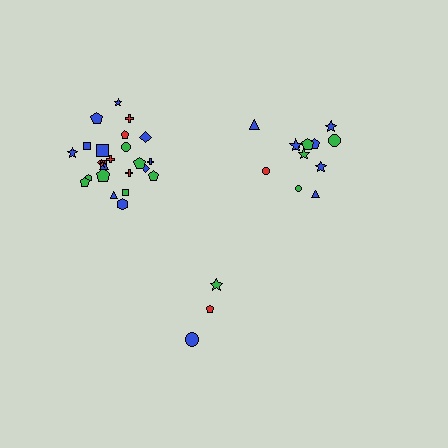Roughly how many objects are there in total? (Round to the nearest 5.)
Roughly 40 objects in total.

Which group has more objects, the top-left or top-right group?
The top-left group.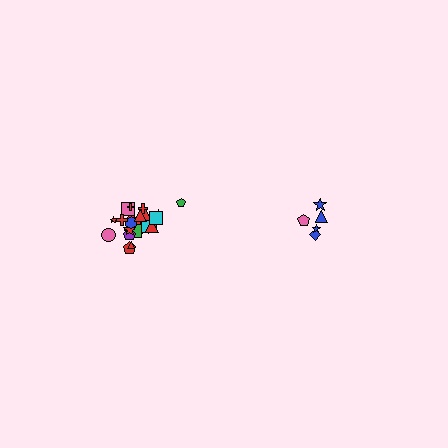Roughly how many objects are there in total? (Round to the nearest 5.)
Roughly 30 objects in total.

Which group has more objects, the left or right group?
The left group.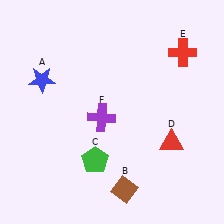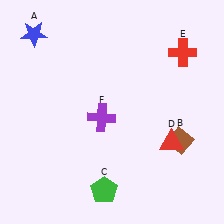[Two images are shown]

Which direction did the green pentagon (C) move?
The green pentagon (C) moved down.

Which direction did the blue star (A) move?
The blue star (A) moved up.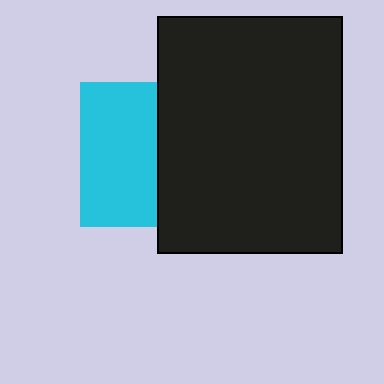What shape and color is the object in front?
The object in front is a black rectangle.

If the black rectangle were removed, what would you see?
You would see the complete cyan square.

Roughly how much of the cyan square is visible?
About half of it is visible (roughly 53%).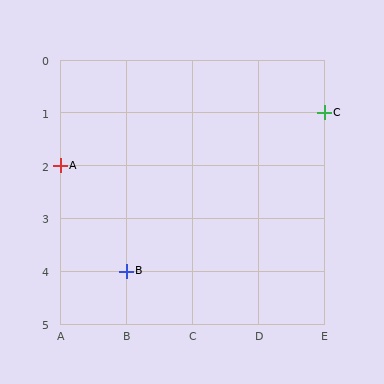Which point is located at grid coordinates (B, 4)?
Point B is at (B, 4).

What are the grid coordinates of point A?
Point A is at grid coordinates (A, 2).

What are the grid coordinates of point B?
Point B is at grid coordinates (B, 4).